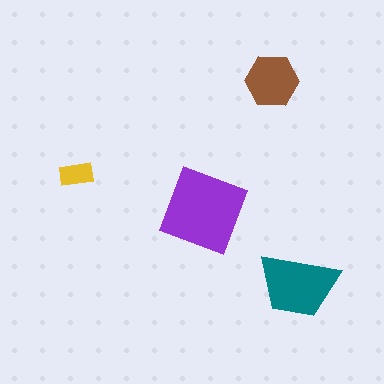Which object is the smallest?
The yellow rectangle.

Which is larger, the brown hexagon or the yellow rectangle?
The brown hexagon.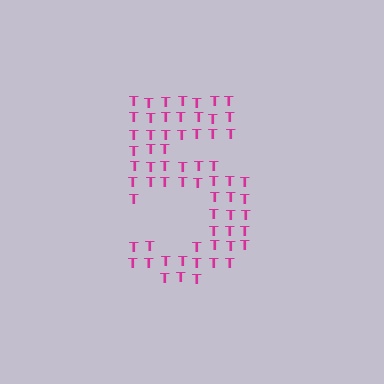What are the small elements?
The small elements are letter T's.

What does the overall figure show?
The overall figure shows the digit 5.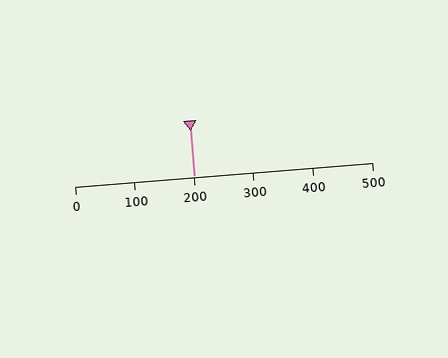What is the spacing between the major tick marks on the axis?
The major ticks are spaced 100 apart.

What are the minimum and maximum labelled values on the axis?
The axis runs from 0 to 500.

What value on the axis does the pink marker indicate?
The marker indicates approximately 200.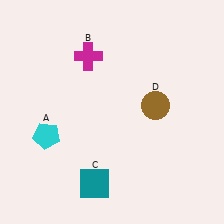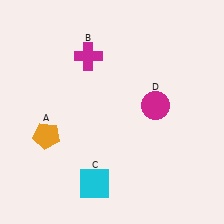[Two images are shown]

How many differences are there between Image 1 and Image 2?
There are 3 differences between the two images.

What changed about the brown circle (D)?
In Image 1, D is brown. In Image 2, it changed to magenta.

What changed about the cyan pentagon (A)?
In Image 1, A is cyan. In Image 2, it changed to orange.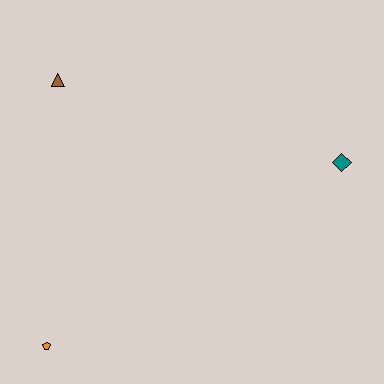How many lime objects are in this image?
There are no lime objects.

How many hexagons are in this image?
There are no hexagons.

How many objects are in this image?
There are 3 objects.